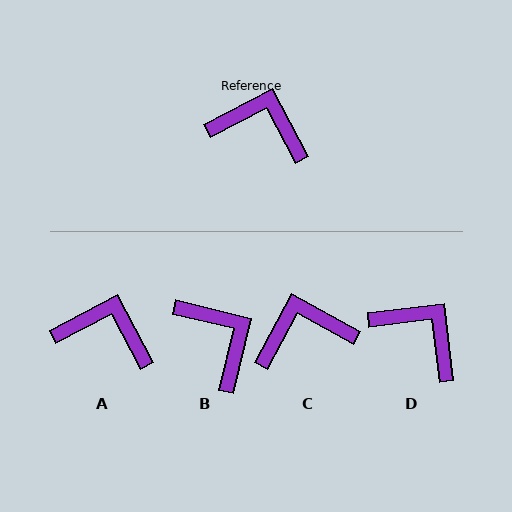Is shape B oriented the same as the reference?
No, it is off by about 41 degrees.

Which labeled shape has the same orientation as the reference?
A.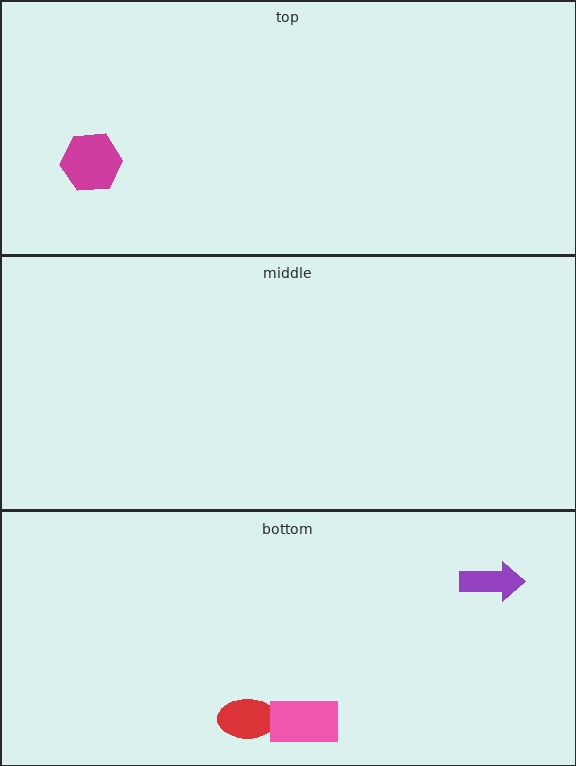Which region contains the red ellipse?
The bottom region.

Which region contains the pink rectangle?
The bottom region.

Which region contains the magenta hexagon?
The top region.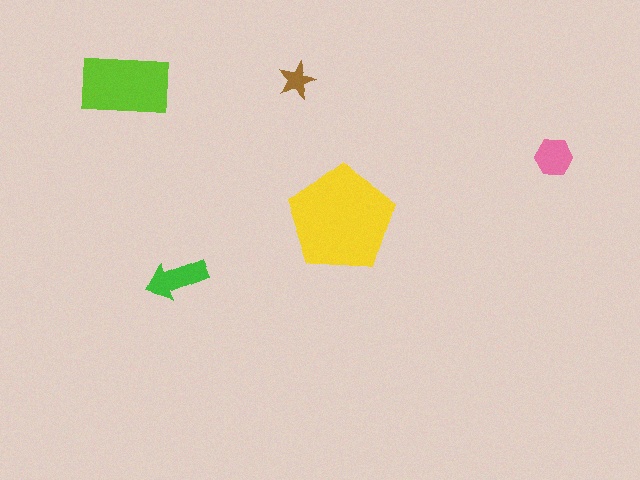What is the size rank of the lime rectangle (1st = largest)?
2nd.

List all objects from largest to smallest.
The yellow pentagon, the lime rectangle, the green arrow, the pink hexagon, the brown star.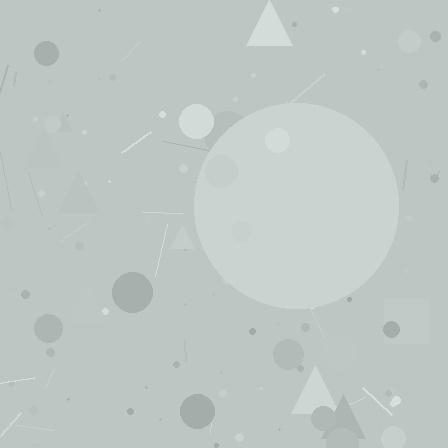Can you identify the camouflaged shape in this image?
The camouflaged shape is a circle.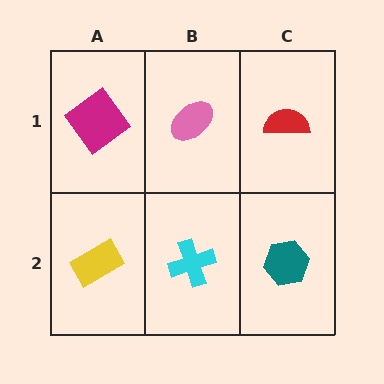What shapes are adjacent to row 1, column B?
A cyan cross (row 2, column B), a magenta diamond (row 1, column A), a red semicircle (row 1, column C).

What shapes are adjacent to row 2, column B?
A pink ellipse (row 1, column B), a yellow rectangle (row 2, column A), a teal hexagon (row 2, column C).